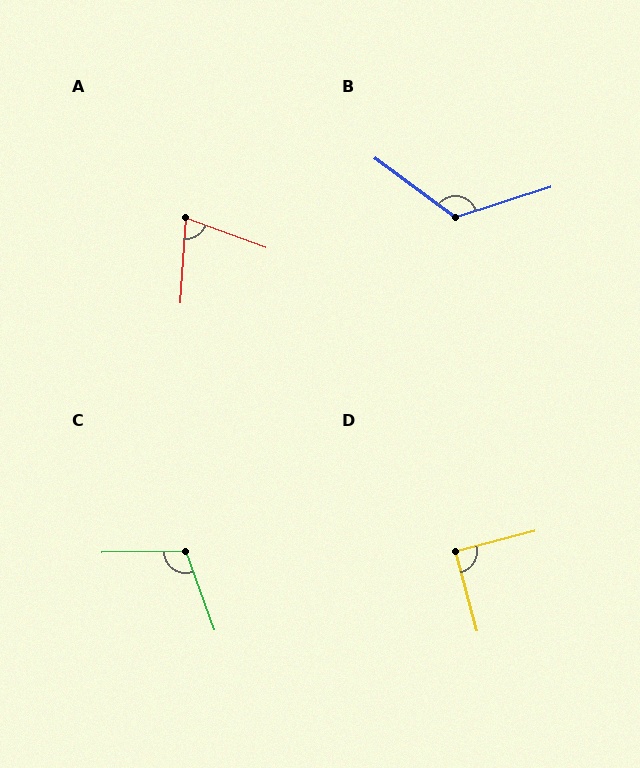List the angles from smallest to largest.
A (74°), D (89°), C (109°), B (126°).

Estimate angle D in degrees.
Approximately 89 degrees.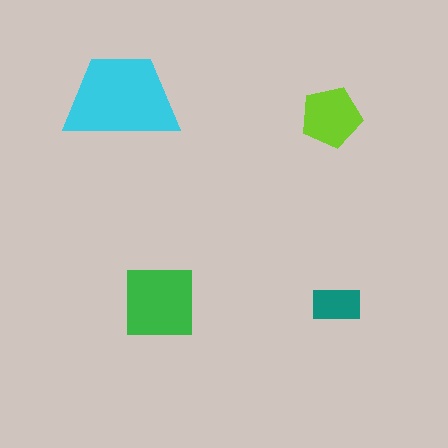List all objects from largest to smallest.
The cyan trapezoid, the green square, the lime pentagon, the teal rectangle.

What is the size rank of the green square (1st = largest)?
2nd.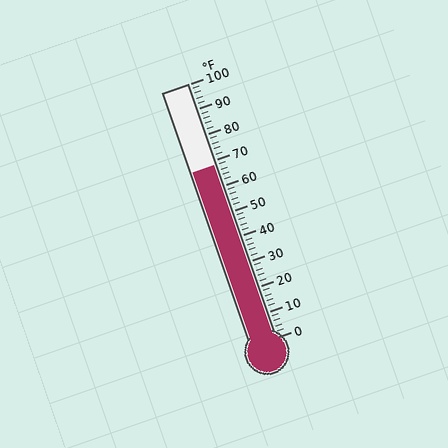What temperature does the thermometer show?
The thermometer shows approximately 68°F.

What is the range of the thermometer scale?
The thermometer scale ranges from 0°F to 100°F.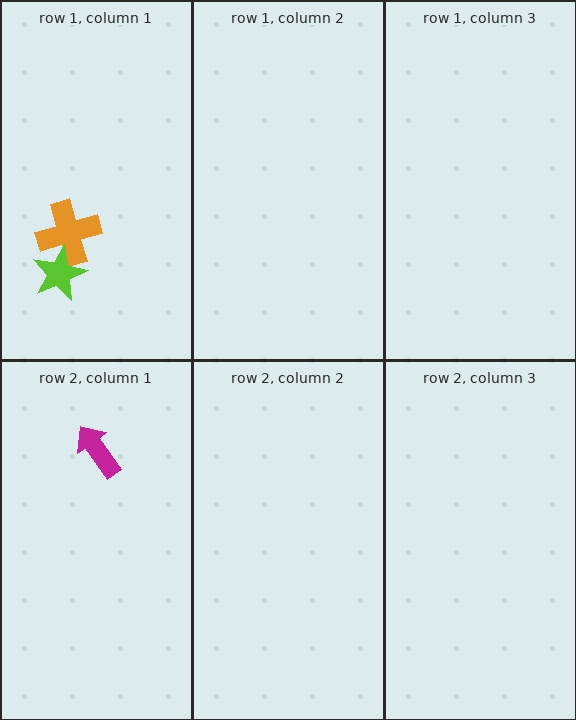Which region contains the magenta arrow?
The row 2, column 1 region.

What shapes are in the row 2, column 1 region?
The magenta arrow.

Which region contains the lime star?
The row 1, column 1 region.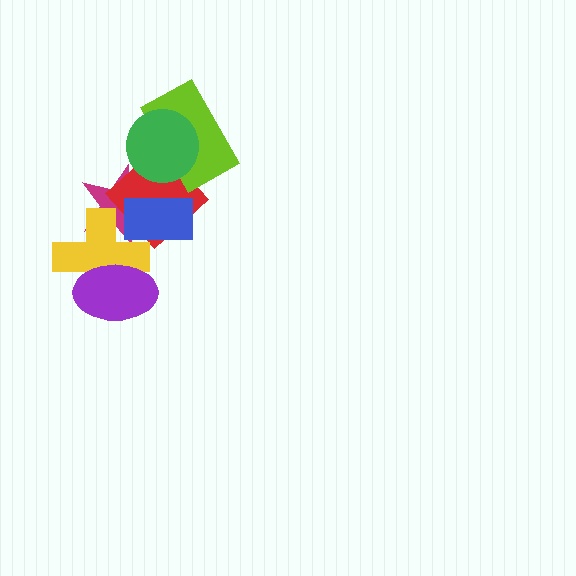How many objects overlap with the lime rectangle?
2 objects overlap with the lime rectangle.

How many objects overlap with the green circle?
2 objects overlap with the green circle.